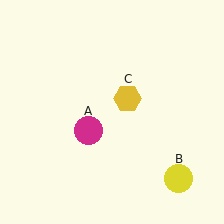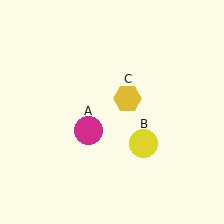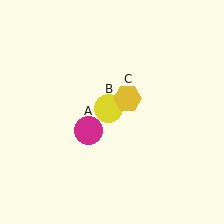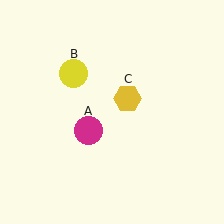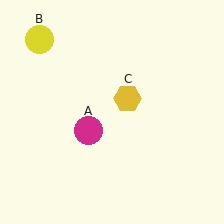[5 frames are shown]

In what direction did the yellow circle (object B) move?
The yellow circle (object B) moved up and to the left.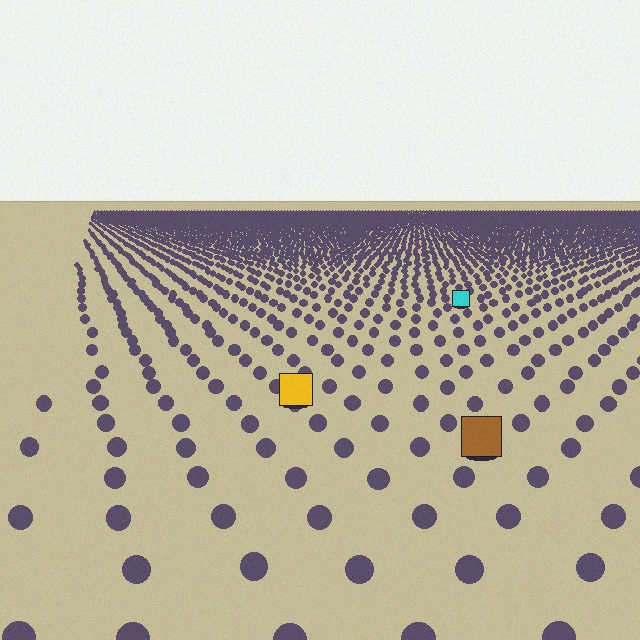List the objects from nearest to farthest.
From nearest to farthest: the brown square, the yellow square, the cyan square.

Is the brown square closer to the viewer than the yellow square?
Yes. The brown square is closer — you can tell from the texture gradient: the ground texture is coarser near it.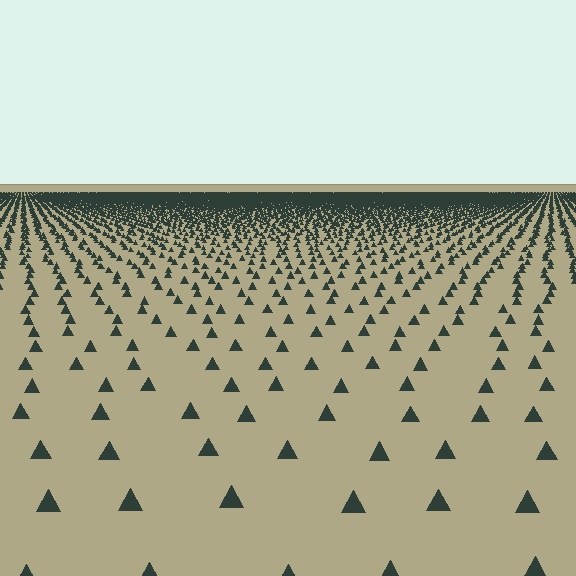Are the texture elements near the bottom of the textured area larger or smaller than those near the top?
Larger. Near the bottom, elements are closer to the viewer and appear at a bigger on-screen size.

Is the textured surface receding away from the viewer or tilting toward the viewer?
The surface is receding away from the viewer. Texture elements get smaller and denser toward the top.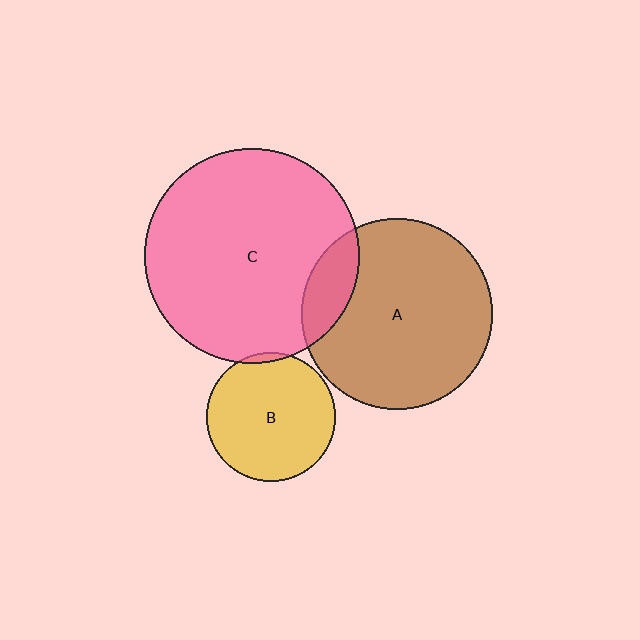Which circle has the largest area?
Circle C (pink).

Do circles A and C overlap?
Yes.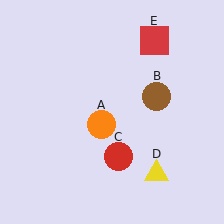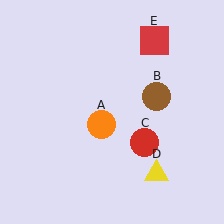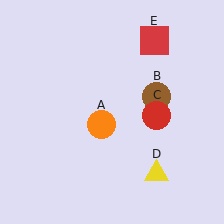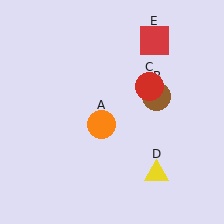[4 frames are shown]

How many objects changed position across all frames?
1 object changed position: red circle (object C).